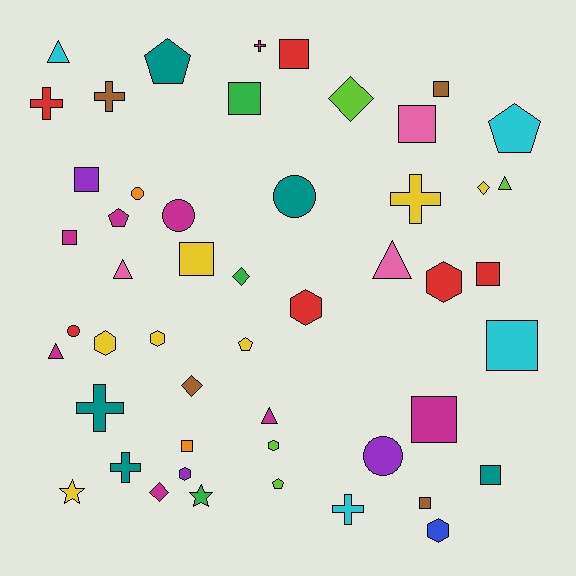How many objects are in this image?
There are 50 objects.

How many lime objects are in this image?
There are 4 lime objects.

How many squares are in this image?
There are 13 squares.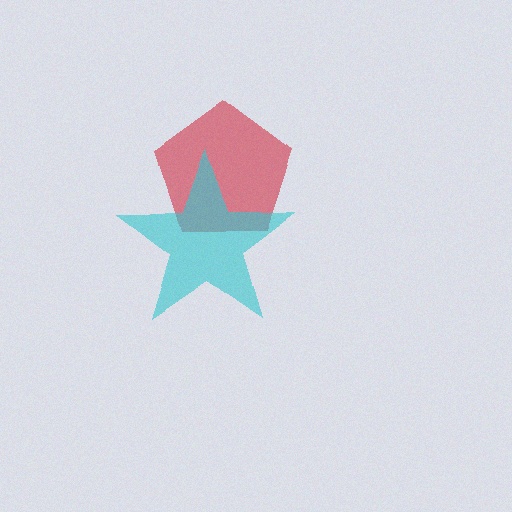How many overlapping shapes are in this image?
There are 2 overlapping shapes in the image.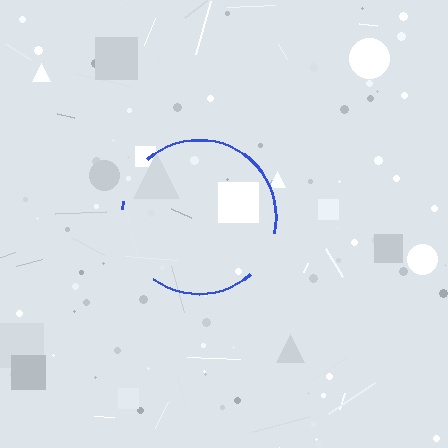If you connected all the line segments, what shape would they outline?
They would outline a circle.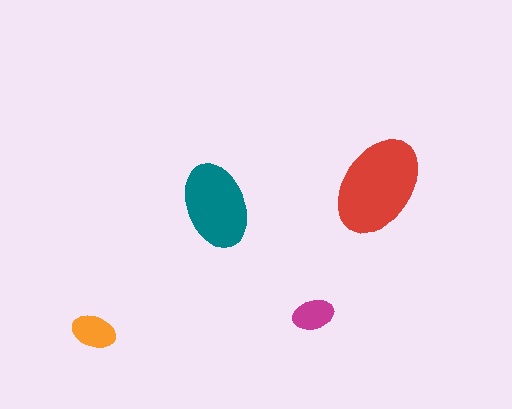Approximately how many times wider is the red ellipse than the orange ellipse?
About 2.5 times wider.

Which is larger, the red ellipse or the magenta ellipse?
The red one.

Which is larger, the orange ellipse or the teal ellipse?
The teal one.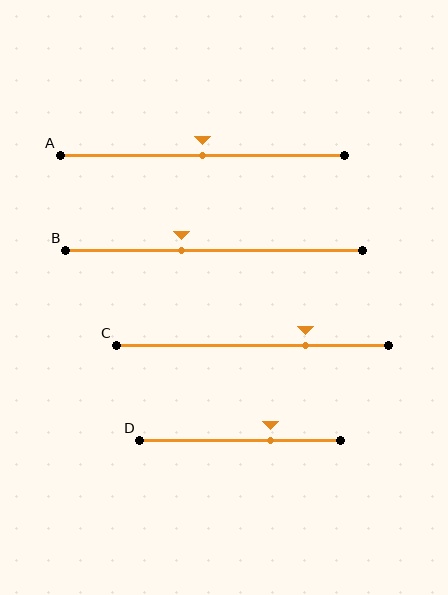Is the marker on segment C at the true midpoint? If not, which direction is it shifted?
No, the marker on segment C is shifted to the right by about 19% of the segment length.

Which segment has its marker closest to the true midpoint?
Segment A has its marker closest to the true midpoint.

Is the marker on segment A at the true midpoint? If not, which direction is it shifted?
Yes, the marker on segment A is at the true midpoint.